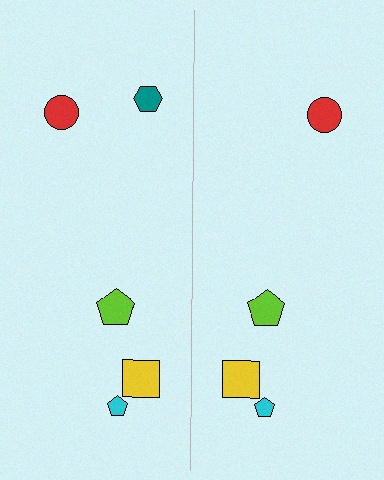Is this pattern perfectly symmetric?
No, the pattern is not perfectly symmetric. A teal hexagon is missing from the right side.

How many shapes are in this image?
There are 9 shapes in this image.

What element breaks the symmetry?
A teal hexagon is missing from the right side.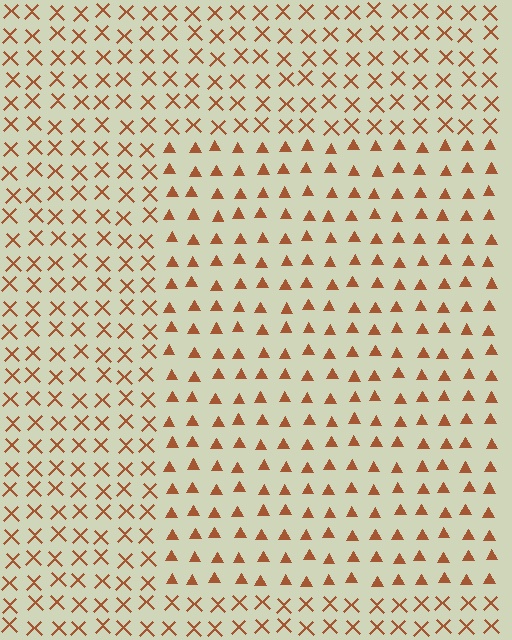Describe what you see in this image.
The image is filled with small brown elements arranged in a uniform grid. A rectangle-shaped region contains triangles, while the surrounding area contains X marks. The boundary is defined purely by the change in element shape.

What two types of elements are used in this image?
The image uses triangles inside the rectangle region and X marks outside it.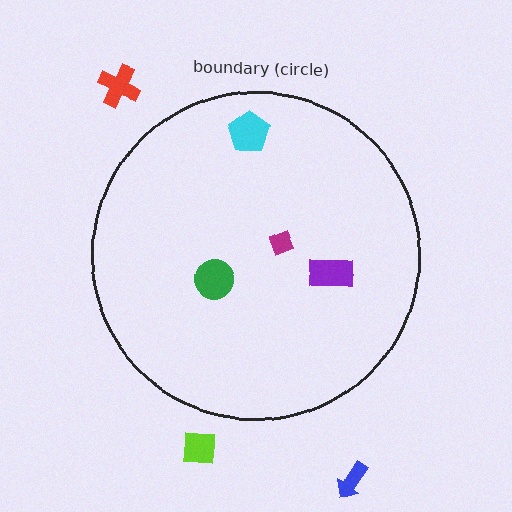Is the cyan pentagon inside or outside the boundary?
Inside.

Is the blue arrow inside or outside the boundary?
Outside.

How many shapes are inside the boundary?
4 inside, 3 outside.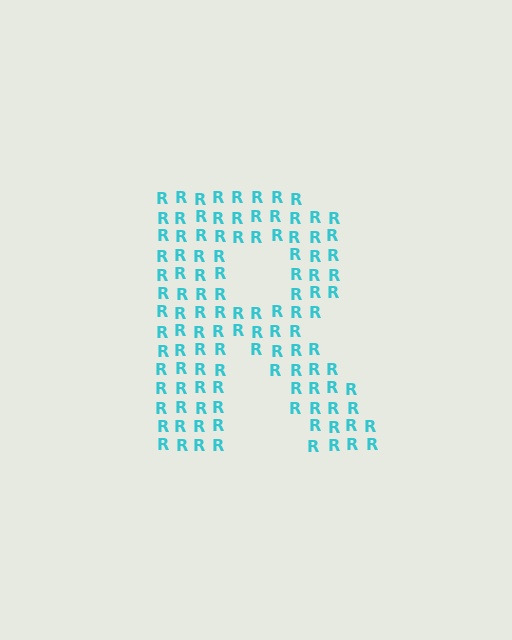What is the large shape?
The large shape is the letter R.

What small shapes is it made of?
It is made of small letter R's.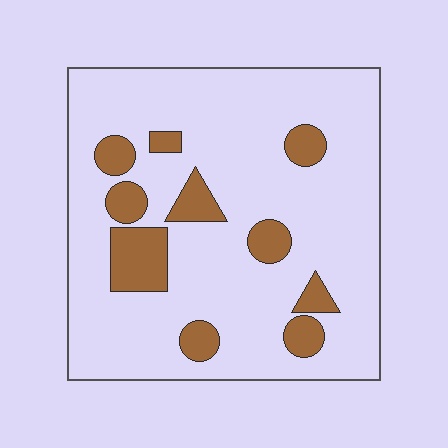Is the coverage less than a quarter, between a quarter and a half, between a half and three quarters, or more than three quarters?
Less than a quarter.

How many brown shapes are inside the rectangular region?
10.